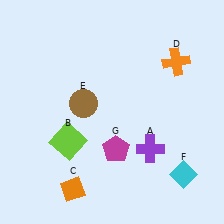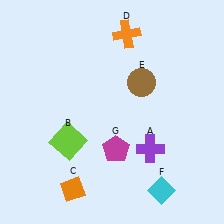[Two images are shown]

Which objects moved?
The objects that moved are: the orange cross (D), the brown circle (E), the cyan diamond (F).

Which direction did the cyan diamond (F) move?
The cyan diamond (F) moved left.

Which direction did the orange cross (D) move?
The orange cross (D) moved left.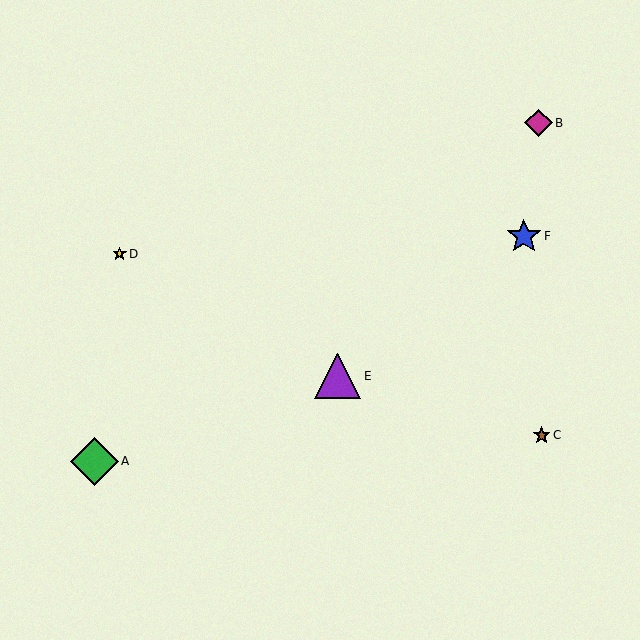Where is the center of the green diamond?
The center of the green diamond is at (94, 461).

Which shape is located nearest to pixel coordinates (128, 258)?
The yellow star (labeled D) at (120, 254) is nearest to that location.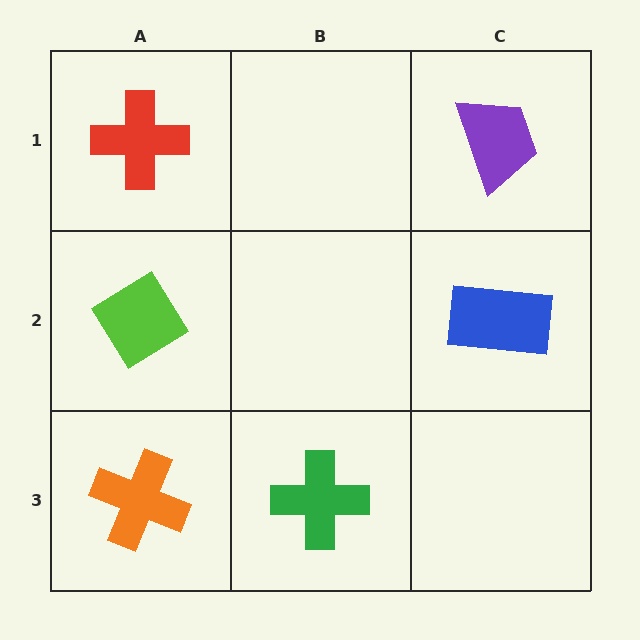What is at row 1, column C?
A purple trapezoid.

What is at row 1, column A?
A red cross.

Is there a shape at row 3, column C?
No, that cell is empty.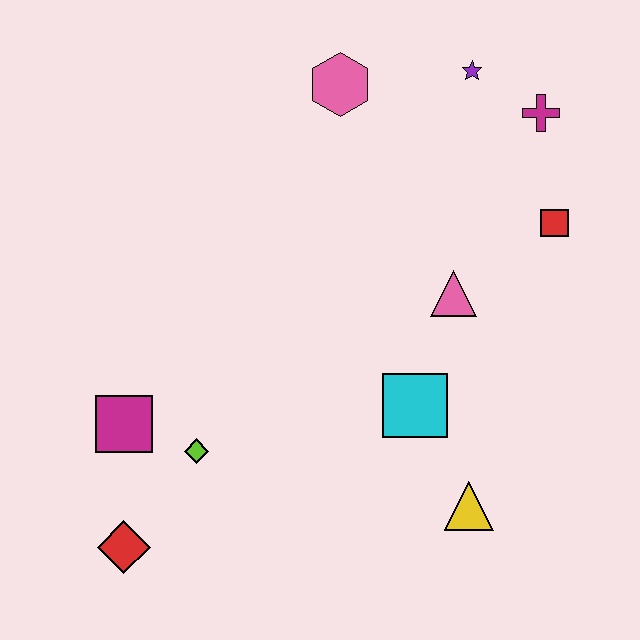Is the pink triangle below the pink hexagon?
Yes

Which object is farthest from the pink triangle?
The red diamond is farthest from the pink triangle.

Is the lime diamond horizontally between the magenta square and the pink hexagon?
Yes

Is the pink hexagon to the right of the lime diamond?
Yes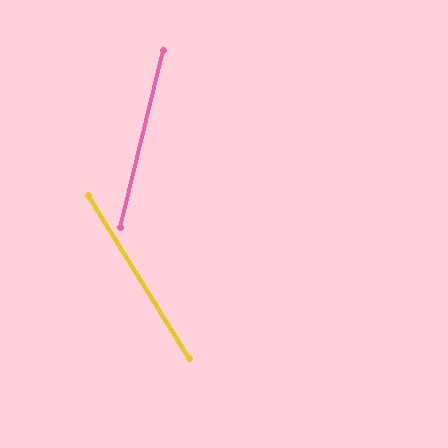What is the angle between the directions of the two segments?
Approximately 45 degrees.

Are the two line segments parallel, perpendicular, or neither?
Neither parallel nor perpendicular — they differ by about 45°.